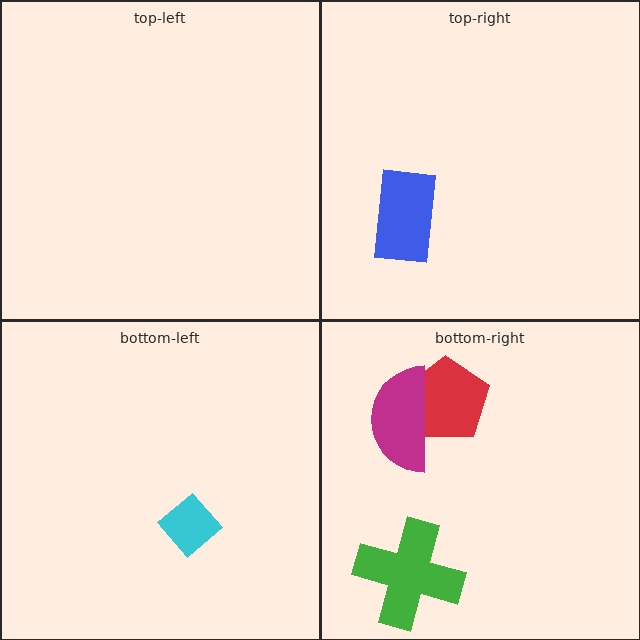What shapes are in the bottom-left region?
The cyan diamond.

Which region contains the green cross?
The bottom-right region.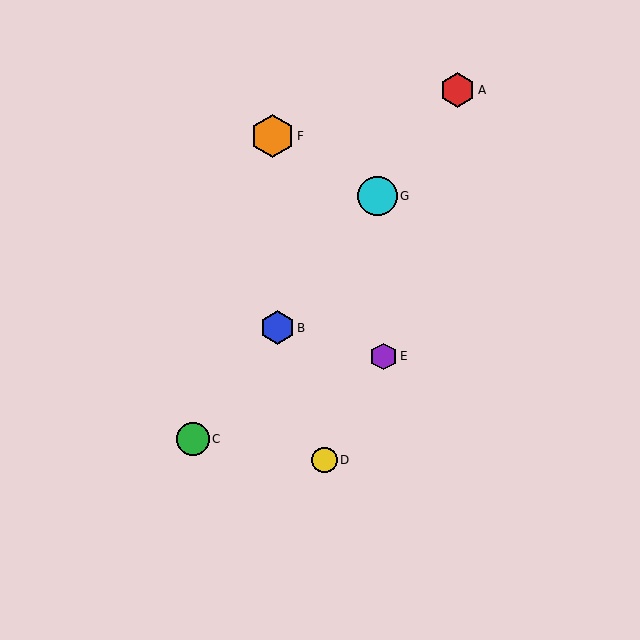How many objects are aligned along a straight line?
4 objects (A, B, C, G) are aligned along a straight line.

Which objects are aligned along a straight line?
Objects A, B, C, G are aligned along a straight line.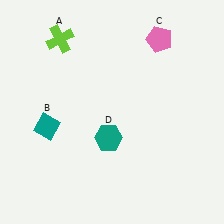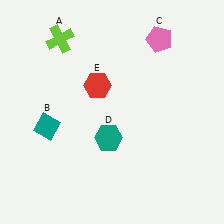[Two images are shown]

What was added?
A red hexagon (E) was added in Image 2.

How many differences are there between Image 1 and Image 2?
There is 1 difference between the two images.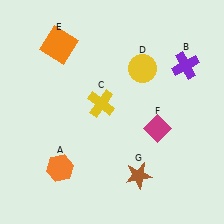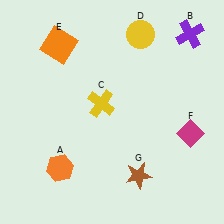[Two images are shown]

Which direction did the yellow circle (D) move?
The yellow circle (D) moved up.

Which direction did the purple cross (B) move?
The purple cross (B) moved up.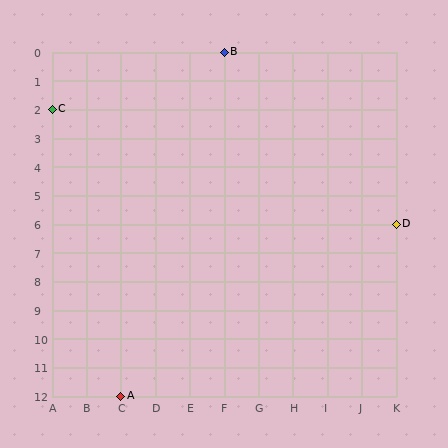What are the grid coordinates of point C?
Point C is at grid coordinates (A, 2).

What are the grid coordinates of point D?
Point D is at grid coordinates (K, 6).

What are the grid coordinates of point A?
Point A is at grid coordinates (C, 12).